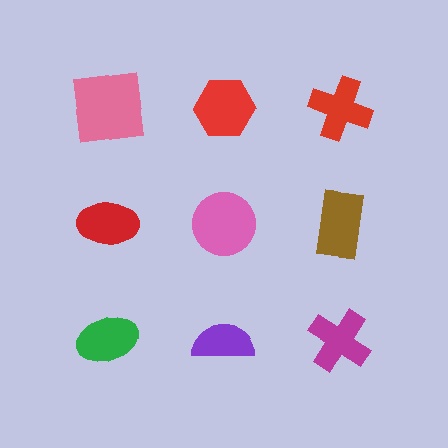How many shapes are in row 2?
3 shapes.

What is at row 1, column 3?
A red cross.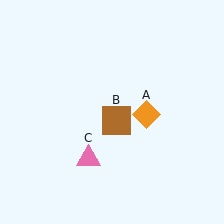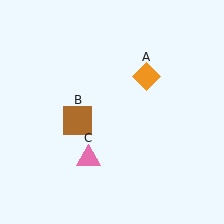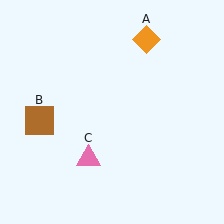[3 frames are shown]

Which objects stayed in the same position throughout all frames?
Pink triangle (object C) remained stationary.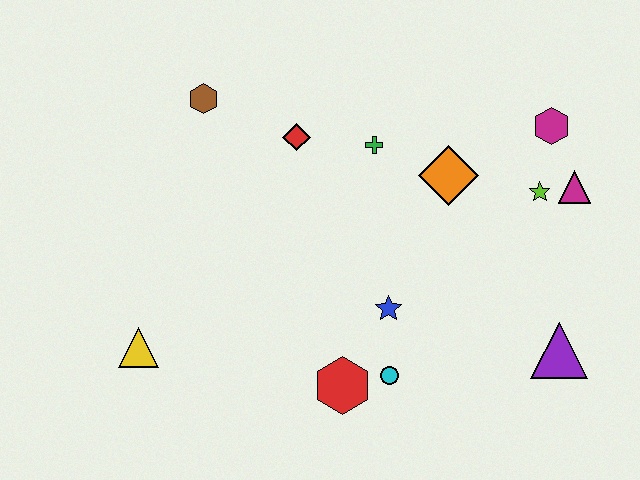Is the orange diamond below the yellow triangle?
No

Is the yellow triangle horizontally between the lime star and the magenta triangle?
No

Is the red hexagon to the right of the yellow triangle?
Yes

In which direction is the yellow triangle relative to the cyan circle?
The yellow triangle is to the left of the cyan circle.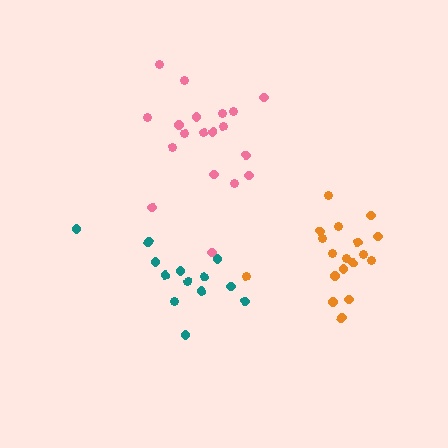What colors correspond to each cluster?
The clusters are colored: teal, pink, orange.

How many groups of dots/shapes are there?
There are 3 groups.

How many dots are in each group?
Group 1: 13 dots, Group 2: 19 dots, Group 3: 18 dots (50 total).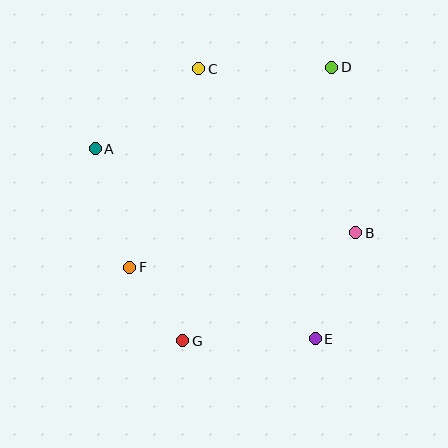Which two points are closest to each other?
Points F and G are closest to each other.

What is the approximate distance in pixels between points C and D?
The distance between C and D is approximately 133 pixels.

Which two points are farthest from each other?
Points D and G are farthest from each other.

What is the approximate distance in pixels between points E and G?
The distance between E and G is approximately 133 pixels.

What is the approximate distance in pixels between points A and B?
The distance between A and B is approximately 273 pixels.